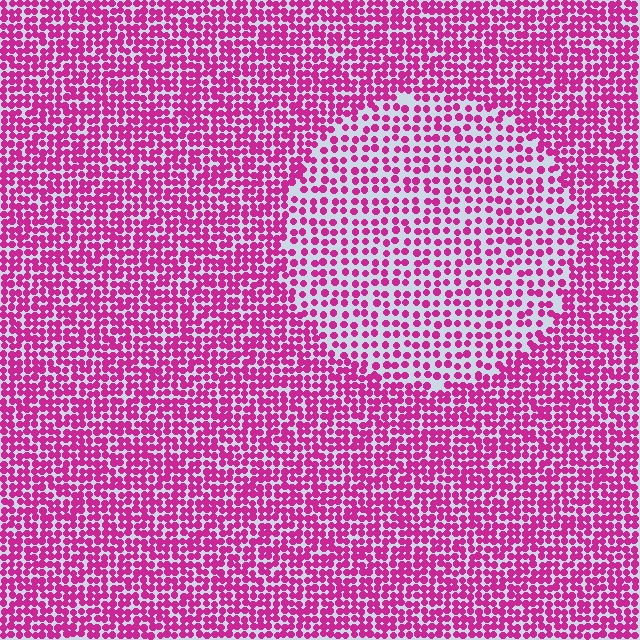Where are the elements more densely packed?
The elements are more densely packed outside the circle boundary.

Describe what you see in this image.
The image contains small magenta elements arranged at two different densities. A circle-shaped region is visible where the elements are less densely packed than the surrounding area.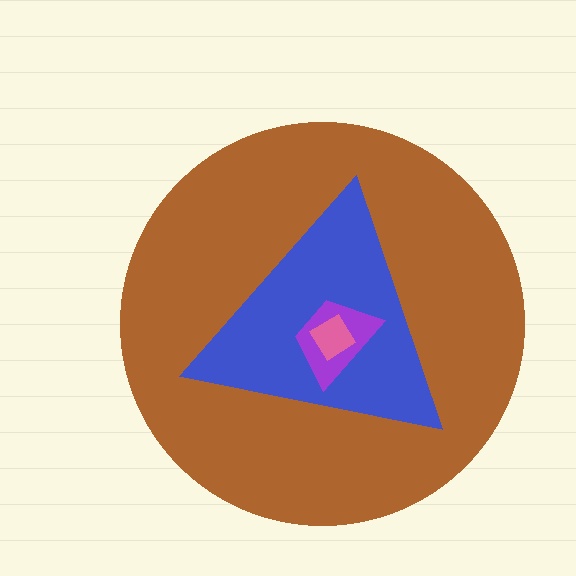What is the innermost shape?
The pink diamond.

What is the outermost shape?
The brown circle.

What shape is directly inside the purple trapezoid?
The pink diamond.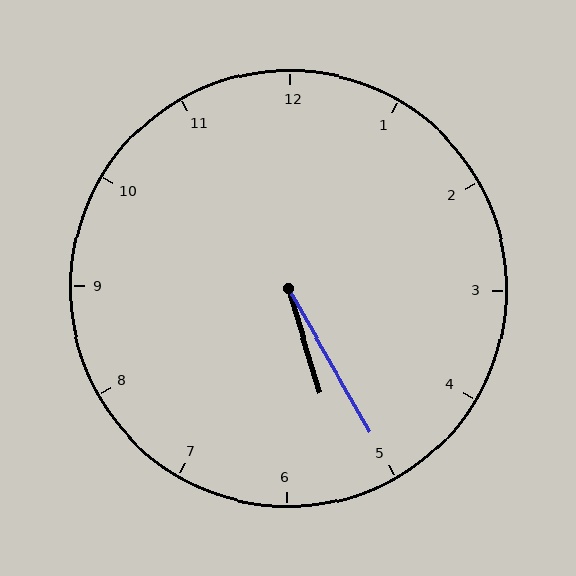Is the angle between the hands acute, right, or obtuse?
It is acute.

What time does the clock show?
5:25.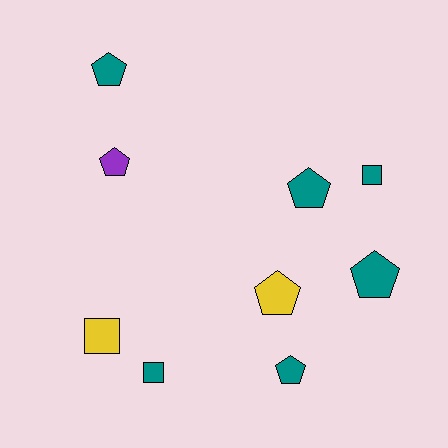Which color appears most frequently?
Teal, with 6 objects.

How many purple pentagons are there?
There is 1 purple pentagon.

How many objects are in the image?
There are 9 objects.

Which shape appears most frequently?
Pentagon, with 6 objects.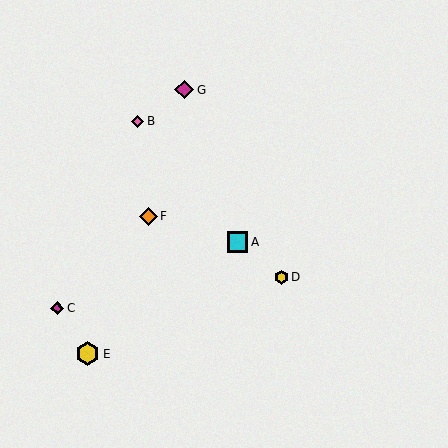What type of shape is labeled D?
Shape D is a yellow hexagon.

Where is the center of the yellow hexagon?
The center of the yellow hexagon is at (88, 354).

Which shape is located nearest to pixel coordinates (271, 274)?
The yellow hexagon (labeled D) at (281, 277) is nearest to that location.